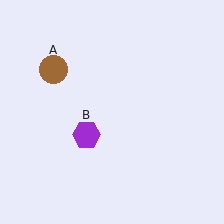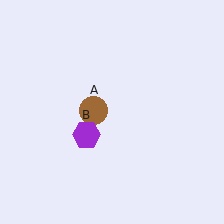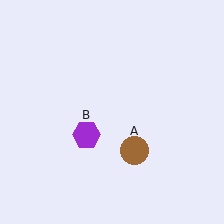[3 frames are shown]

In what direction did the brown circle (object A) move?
The brown circle (object A) moved down and to the right.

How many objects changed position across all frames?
1 object changed position: brown circle (object A).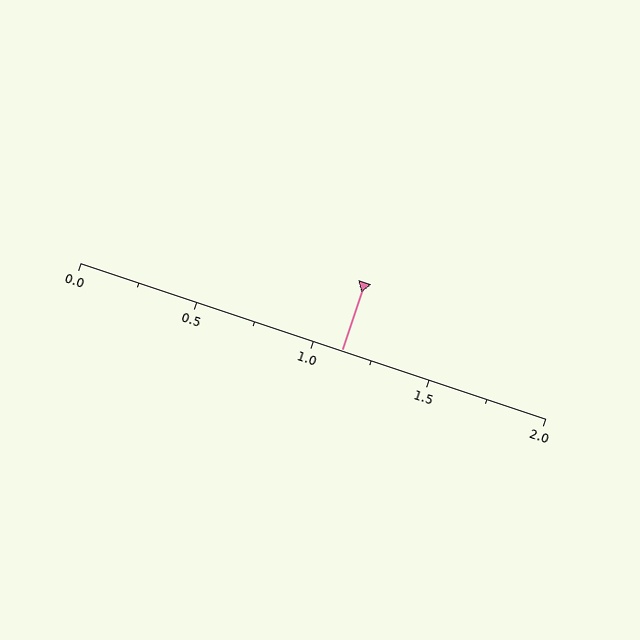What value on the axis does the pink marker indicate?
The marker indicates approximately 1.12.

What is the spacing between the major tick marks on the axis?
The major ticks are spaced 0.5 apart.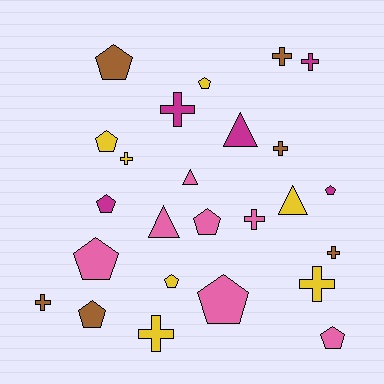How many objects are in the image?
There are 25 objects.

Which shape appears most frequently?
Pentagon, with 11 objects.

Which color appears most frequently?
Yellow, with 7 objects.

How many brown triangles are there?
There are no brown triangles.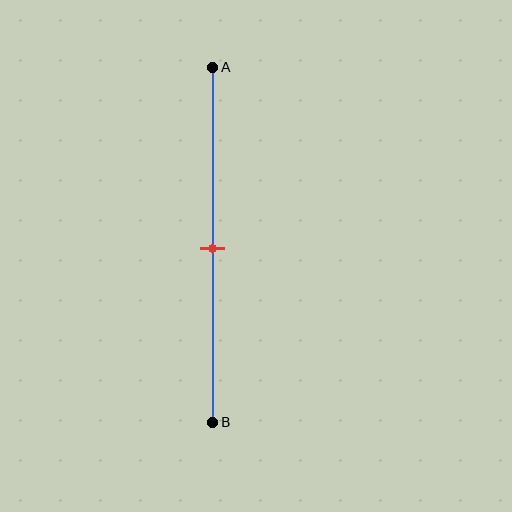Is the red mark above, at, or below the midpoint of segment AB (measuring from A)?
The red mark is approximately at the midpoint of segment AB.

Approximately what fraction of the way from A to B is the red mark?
The red mark is approximately 50% of the way from A to B.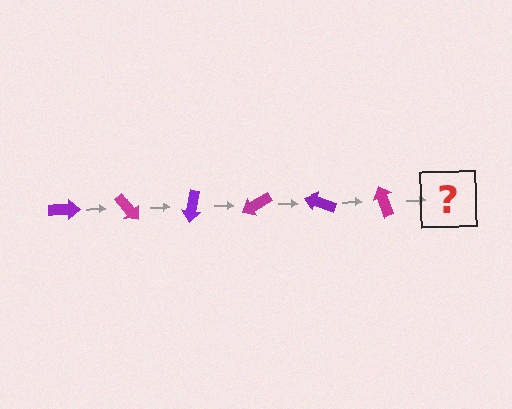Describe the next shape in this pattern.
It should be a purple arrow, rotated 300 degrees from the start.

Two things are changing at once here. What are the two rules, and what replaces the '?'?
The two rules are that it rotates 50 degrees each step and the color cycles through purple and magenta. The '?' should be a purple arrow, rotated 300 degrees from the start.